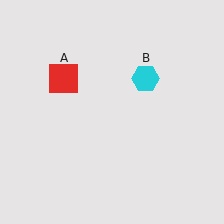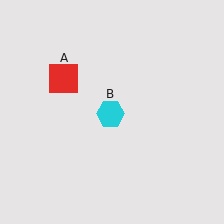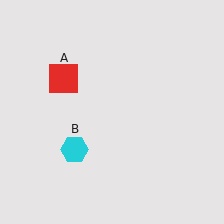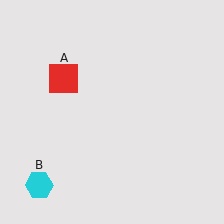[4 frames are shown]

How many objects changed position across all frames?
1 object changed position: cyan hexagon (object B).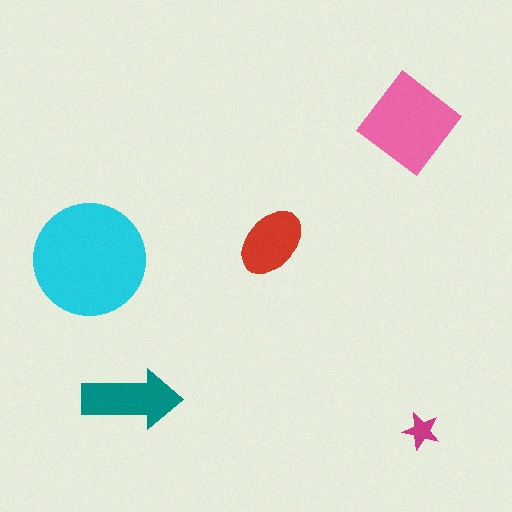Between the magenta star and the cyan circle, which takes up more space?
The cyan circle.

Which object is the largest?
The cyan circle.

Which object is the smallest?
The magenta star.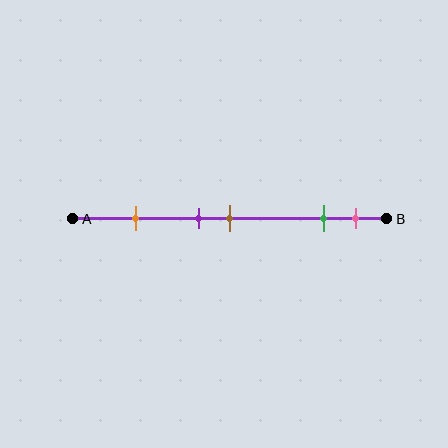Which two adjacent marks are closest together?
The purple and brown marks are the closest adjacent pair.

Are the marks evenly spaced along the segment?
No, the marks are not evenly spaced.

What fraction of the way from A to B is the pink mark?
The pink mark is approximately 90% (0.9) of the way from A to B.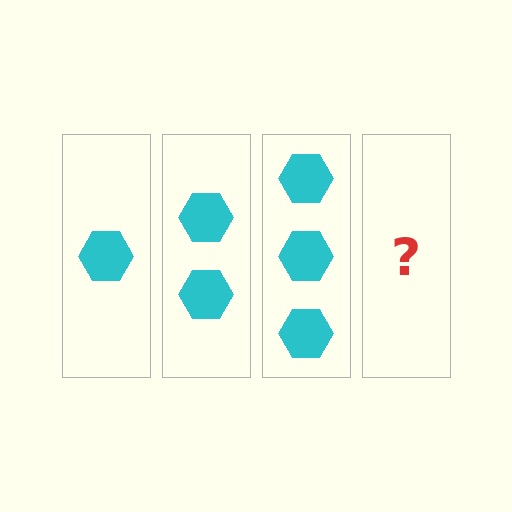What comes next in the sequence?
The next element should be 4 hexagons.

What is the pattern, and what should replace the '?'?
The pattern is that each step adds one more hexagon. The '?' should be 4 hexagons.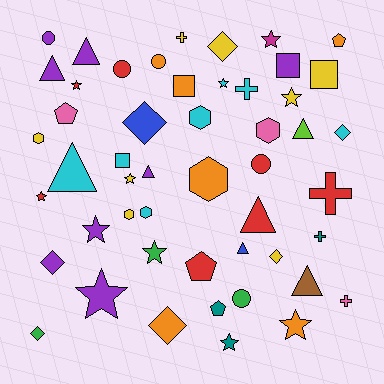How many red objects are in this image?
There are 7 red objects.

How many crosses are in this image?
There are 5 crosses.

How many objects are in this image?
There are 50 objects.